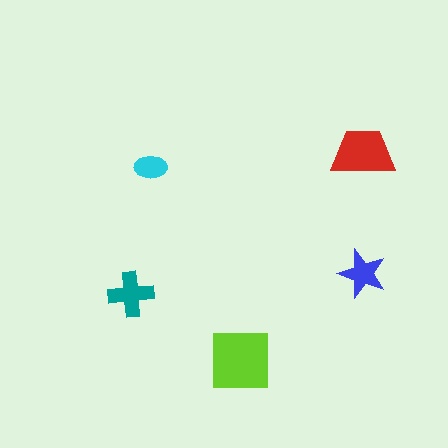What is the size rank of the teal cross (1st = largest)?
3rd.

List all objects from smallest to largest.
The cyan ellipse, the blue star, the teal cross, the red trapezoid, the lime square.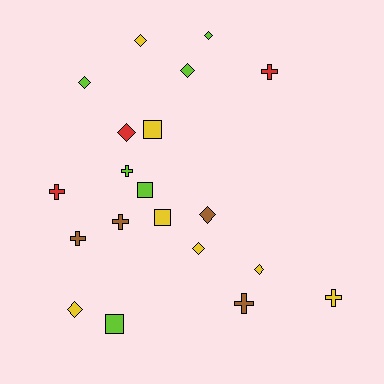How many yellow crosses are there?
There is 1 yellow cross.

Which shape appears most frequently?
Diamond, with 9 objects.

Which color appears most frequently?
Yellow, with 7 objects.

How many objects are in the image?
There are 20 objects.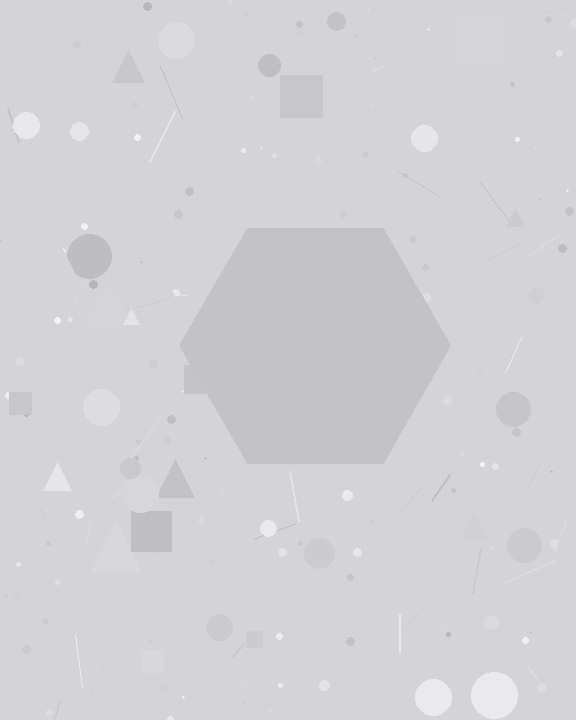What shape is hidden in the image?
A hexagon is hidden in the image.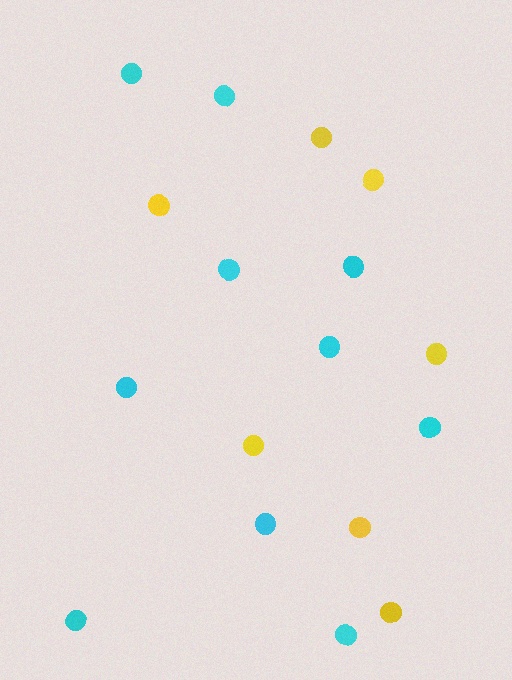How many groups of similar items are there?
There are 2 groups: one group of cyan circles (10) and one group of yellow circles (7).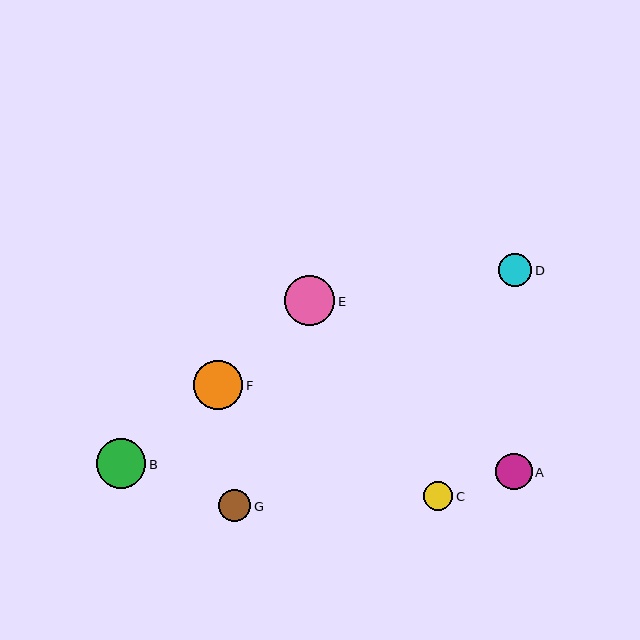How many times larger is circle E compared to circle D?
Circle E is approximately 1.5 times the size of circle D.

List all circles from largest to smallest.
From largest to smallest: E, B, F, A, D, G, C.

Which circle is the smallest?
Circle C is the smallest with a size of approximately 29 pixels.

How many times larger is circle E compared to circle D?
Circle E is approximately 1.5 times the size of circle D.